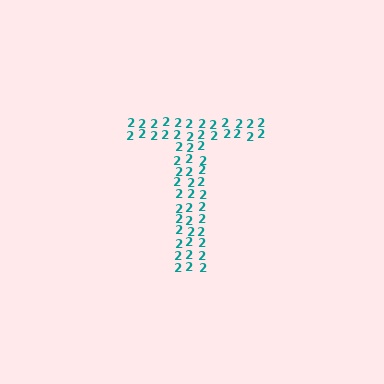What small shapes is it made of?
It is made of small digit 2's.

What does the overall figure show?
The overall figure shows the letter T.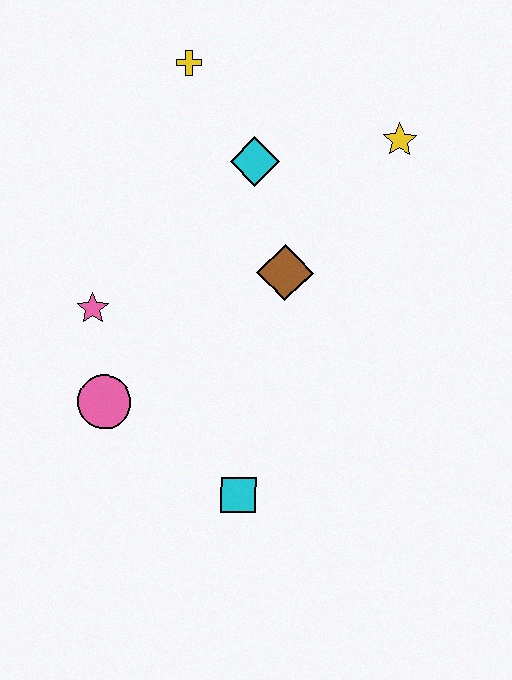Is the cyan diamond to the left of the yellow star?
Yes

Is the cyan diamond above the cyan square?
Yes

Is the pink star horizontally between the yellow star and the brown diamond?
No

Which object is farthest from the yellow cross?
The cyan square is farthest from the yellow cross.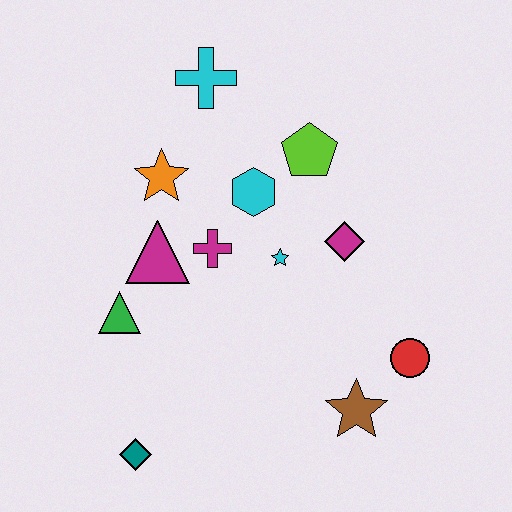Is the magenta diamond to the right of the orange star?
Yes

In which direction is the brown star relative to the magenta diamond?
The brown star is below the magenta diamond.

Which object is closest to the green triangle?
The magenta triangle is closest to the green triangle.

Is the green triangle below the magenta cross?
Yes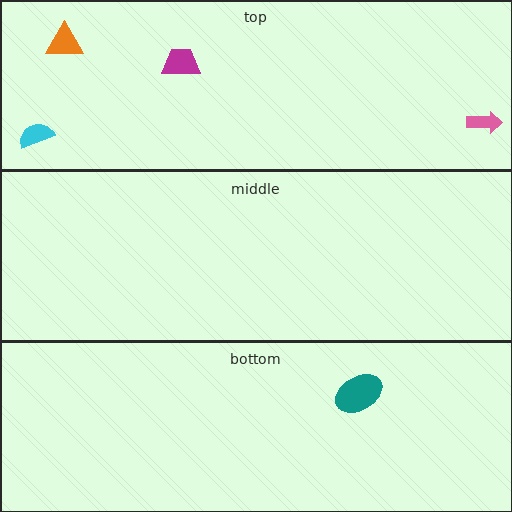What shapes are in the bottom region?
The teal ellipse.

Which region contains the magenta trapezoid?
The top region.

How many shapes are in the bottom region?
1.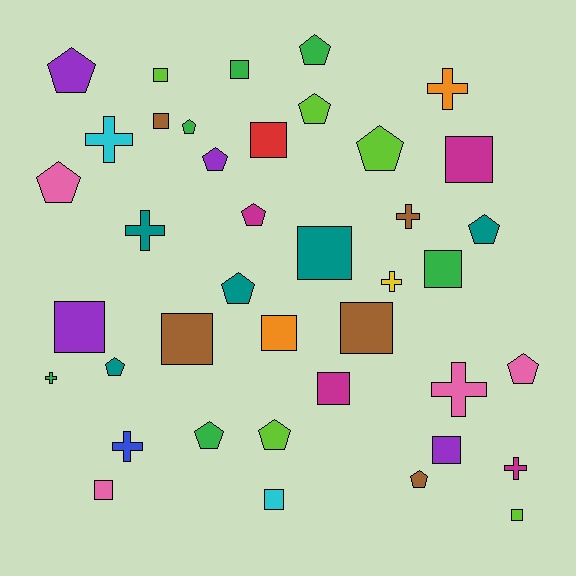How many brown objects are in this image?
There are 5 brown objects.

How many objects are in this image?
There are 40 objects.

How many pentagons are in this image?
There are 15 pentagons.